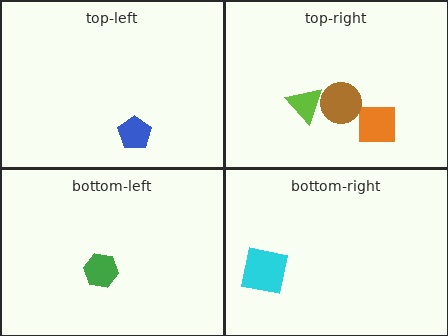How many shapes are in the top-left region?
1.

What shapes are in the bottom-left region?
The green hexagon.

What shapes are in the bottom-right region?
The cyan square.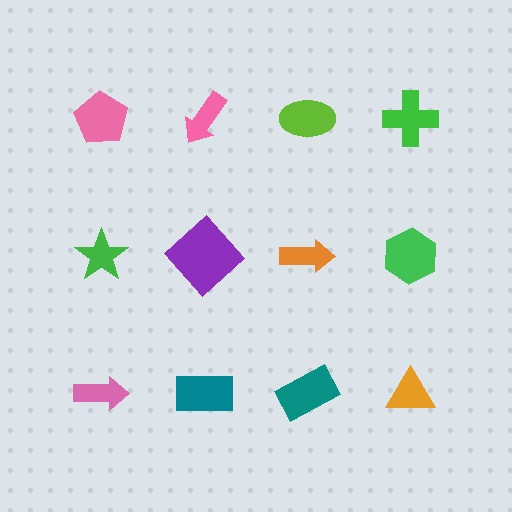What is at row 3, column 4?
An orange triangle.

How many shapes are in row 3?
4 shapes.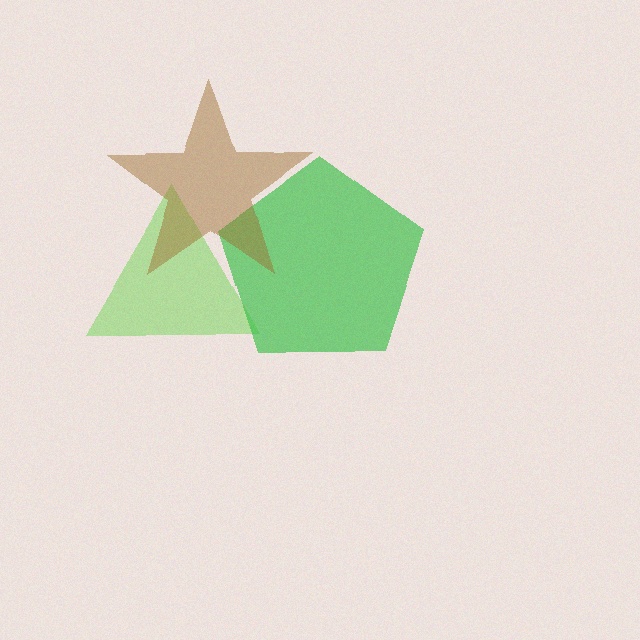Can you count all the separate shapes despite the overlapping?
Yes, there are 3 separate shapes.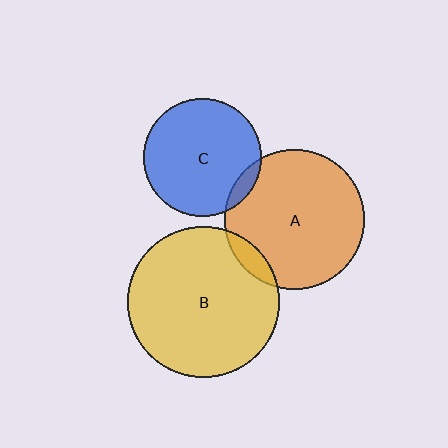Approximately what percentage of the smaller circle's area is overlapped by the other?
Approximately 10%.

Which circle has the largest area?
Circle B (yellow).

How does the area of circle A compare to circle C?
Approximately 1.4 times.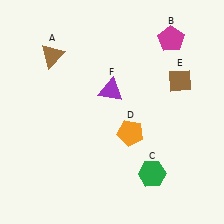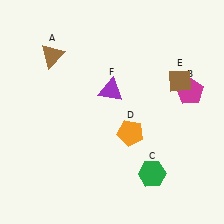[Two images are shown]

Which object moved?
The magenta pentagon (B) moved down.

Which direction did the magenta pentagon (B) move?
The magenta pentagon (B) moved down.